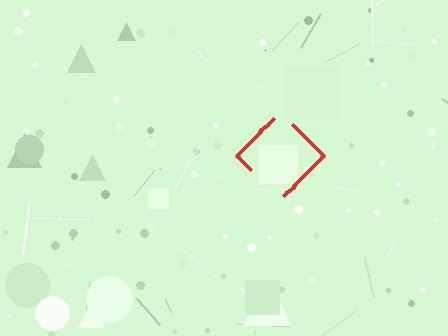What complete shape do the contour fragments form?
The contour fragments form a diamond.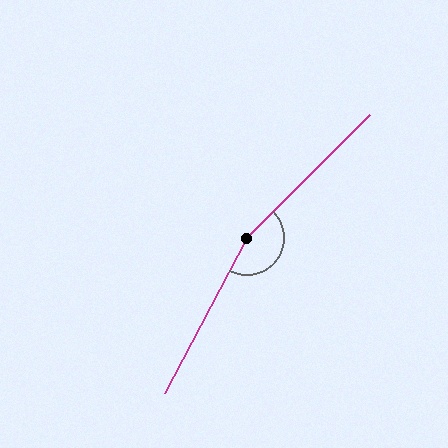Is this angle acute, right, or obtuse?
It is obtuse.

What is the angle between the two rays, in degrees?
Approximately 163 degrees.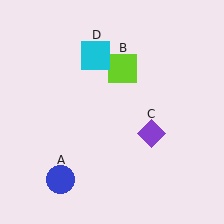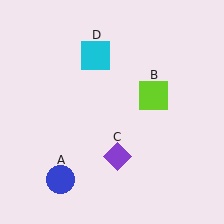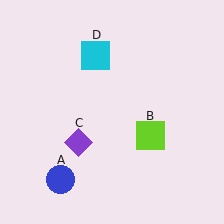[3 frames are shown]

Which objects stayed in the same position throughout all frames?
Blue circle (object A) and cyan square (object D) remained stationary.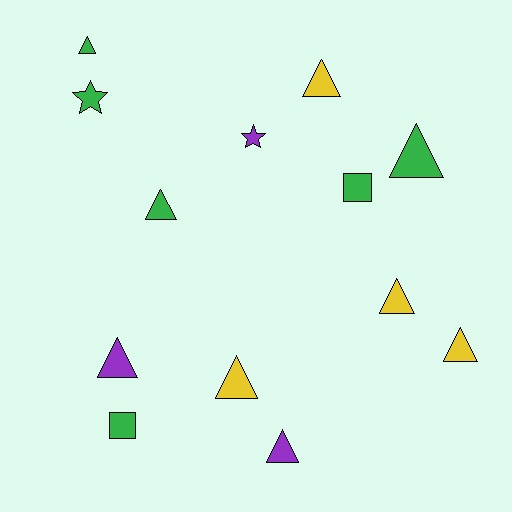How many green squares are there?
There are 2 green squares.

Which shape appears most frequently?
Triangle, with 9 objects.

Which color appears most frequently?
Green, with 6 objects.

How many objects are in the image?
There are 13 objects.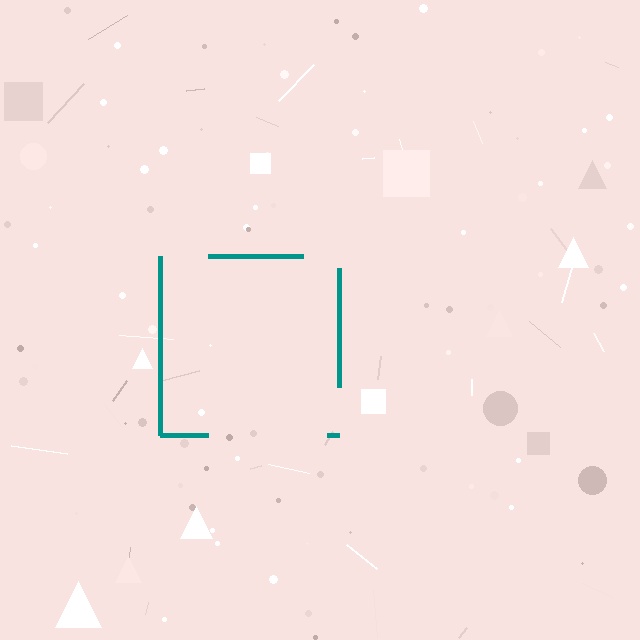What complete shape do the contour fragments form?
The contour fragments form a square.